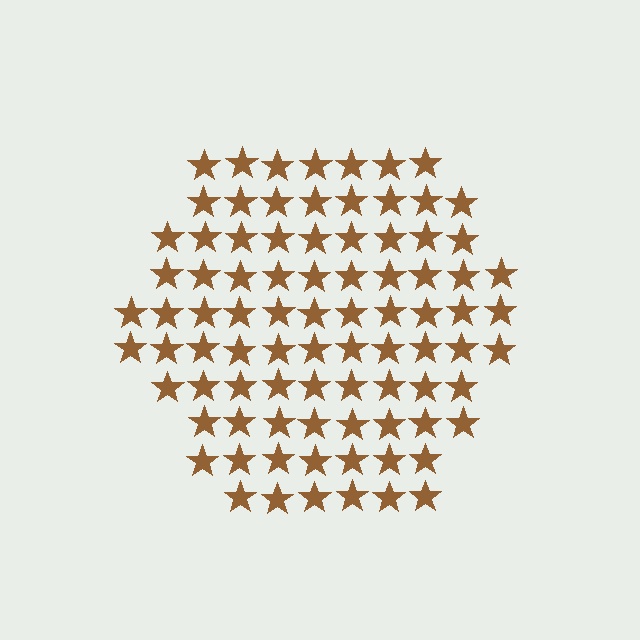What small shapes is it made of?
It is made of small stars.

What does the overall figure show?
The overall figure shows a hexagon.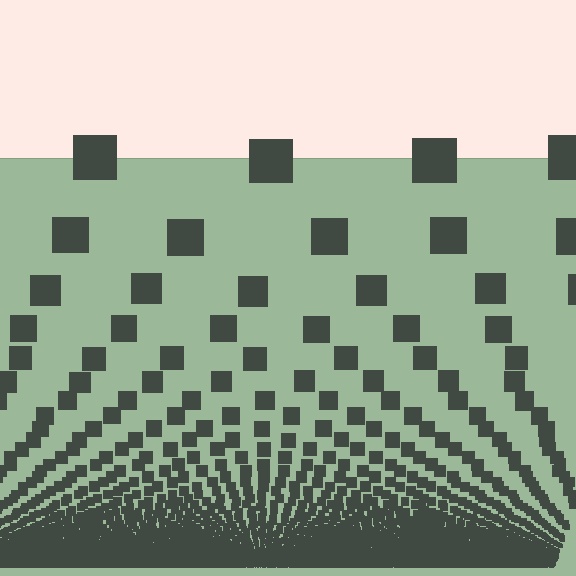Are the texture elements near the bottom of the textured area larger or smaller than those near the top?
Smaller. The gradient is inverted — elements near the bottom are smaller and denser.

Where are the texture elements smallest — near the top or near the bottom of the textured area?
Near the bottom.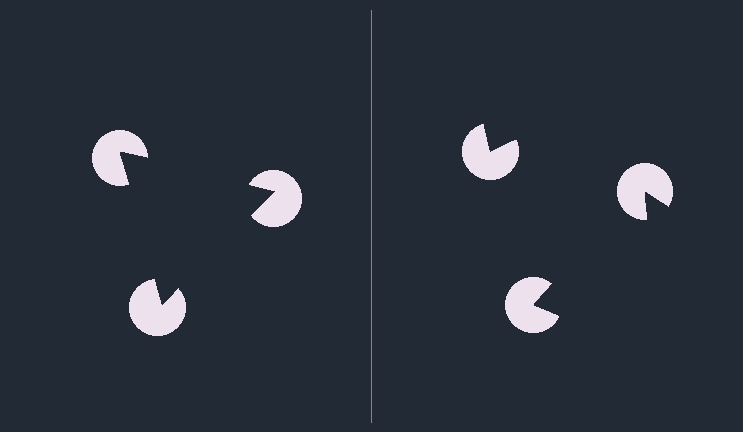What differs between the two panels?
The pac-man discs are positioned identically on both sides; only the wedge orientations differ. On the left they align to a triangle; on the right they are misaligned.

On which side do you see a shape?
An illusory triangle appears on the left side. On the right side the wedge cuts are rotated, so no coherent shape forms.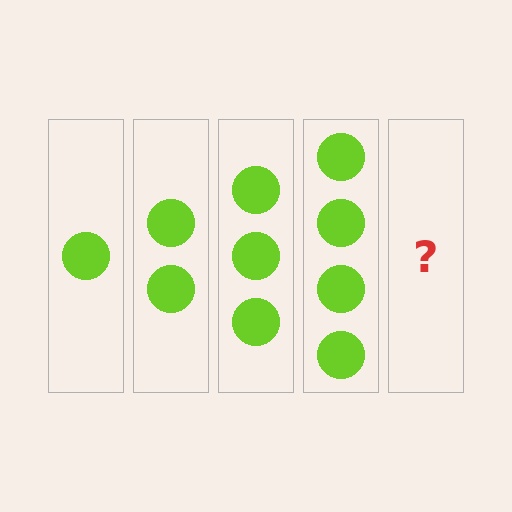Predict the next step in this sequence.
The next step is 5 circles.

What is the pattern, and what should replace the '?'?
The pattern is that each step adds one more circle. The '?' should be 5 circles.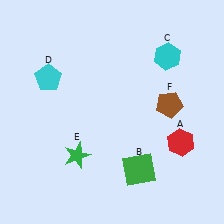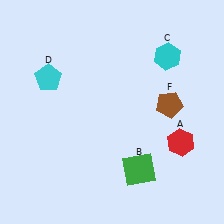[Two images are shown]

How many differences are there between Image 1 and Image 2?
There is 1 difference between the two images.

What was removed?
The green star (E) was removed in Image 2.